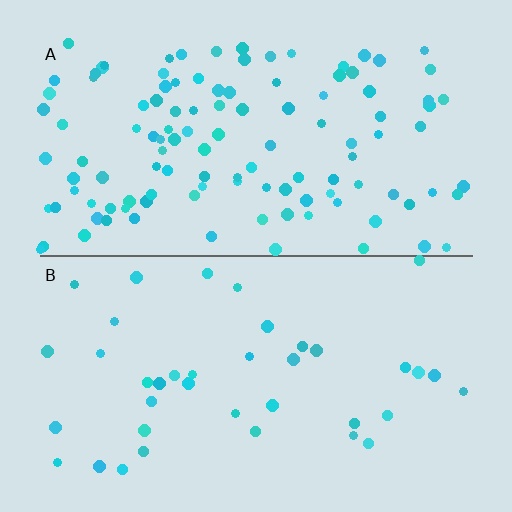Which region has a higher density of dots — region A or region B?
A (the top).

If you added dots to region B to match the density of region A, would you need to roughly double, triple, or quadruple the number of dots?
Approximately triple.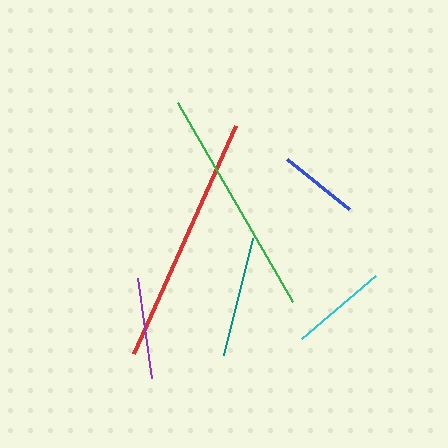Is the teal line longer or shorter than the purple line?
The teal line is longer than the purple line.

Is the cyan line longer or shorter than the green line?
The green line is longer than the cyan line.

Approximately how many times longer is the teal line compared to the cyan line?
The teal line is approximately 1.2 times the length of the cyan line.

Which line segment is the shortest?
The blue line is the shortest at approximately 79 pixels.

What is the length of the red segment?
The red segment is approximately 250 pixels long.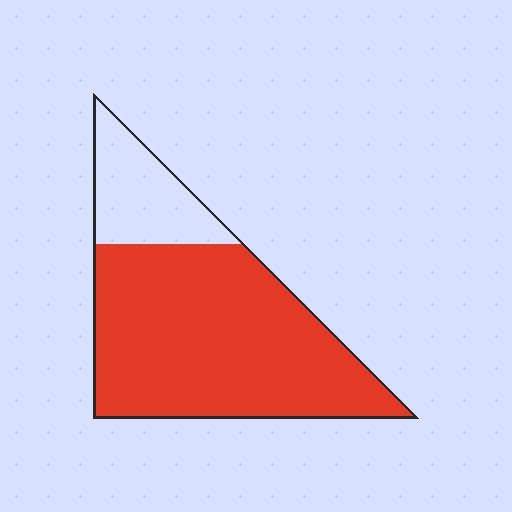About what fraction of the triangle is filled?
About four fifths (4/5).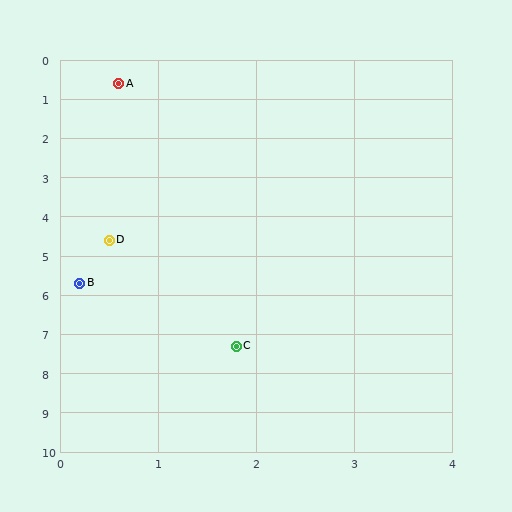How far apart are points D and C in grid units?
Points D and C are about 3.0 grid units apart.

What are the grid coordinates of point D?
Point D is at approximately (0.5, 4.6).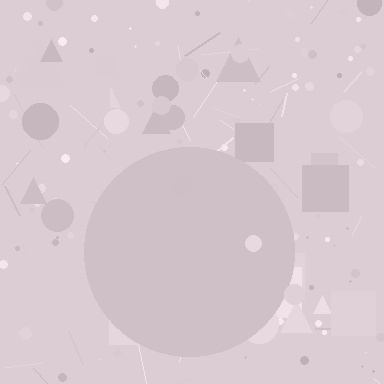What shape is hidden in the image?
A circle is hidden in the image.